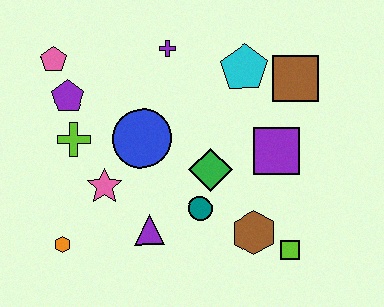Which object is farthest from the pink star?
The brown square is farthest from the pink star.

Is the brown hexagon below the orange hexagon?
No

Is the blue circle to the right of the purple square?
No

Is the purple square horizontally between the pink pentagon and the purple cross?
No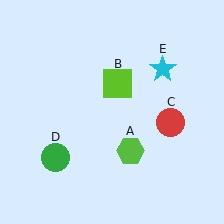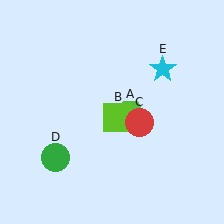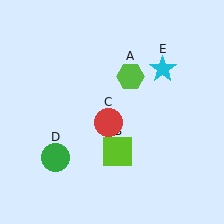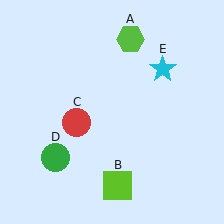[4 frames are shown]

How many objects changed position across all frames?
3 objects changed position: lime hexagon (object A), lime square (object B), red circle (object C).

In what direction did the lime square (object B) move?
The lime square (object B) moved down.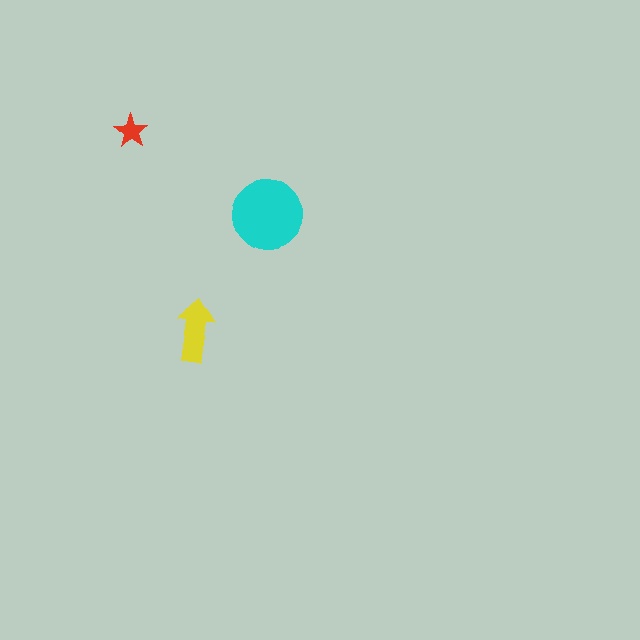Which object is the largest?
The cyan circle.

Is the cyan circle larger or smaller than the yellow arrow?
Larger.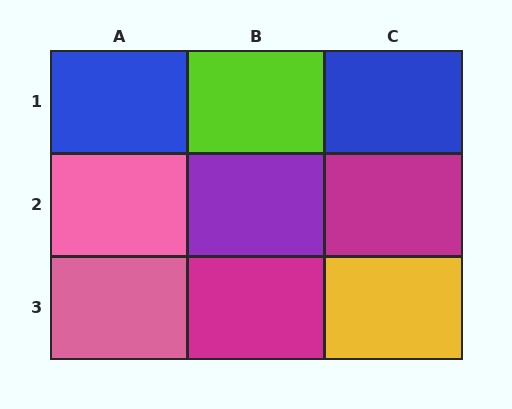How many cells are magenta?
2 cells are magenta.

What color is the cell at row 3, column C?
Yellow.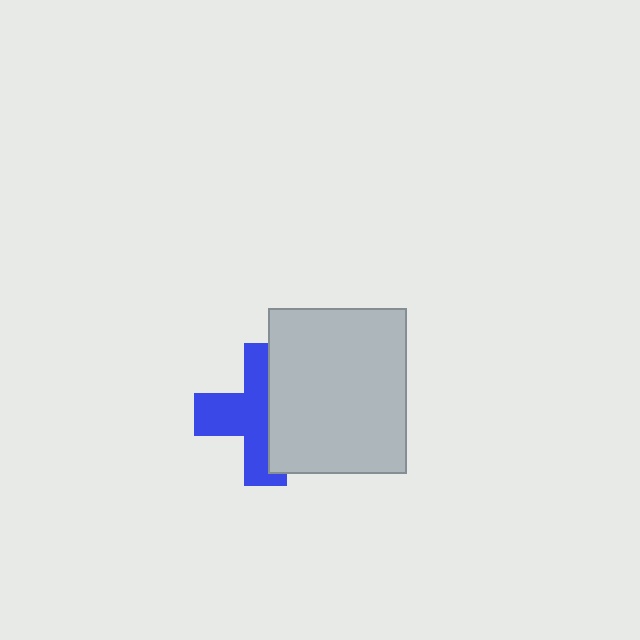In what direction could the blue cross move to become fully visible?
The blue cross could move left. That would shift it out from behind the light gray rectangle entirely.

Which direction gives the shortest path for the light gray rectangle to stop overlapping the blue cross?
Moving right gives the shortest separation.